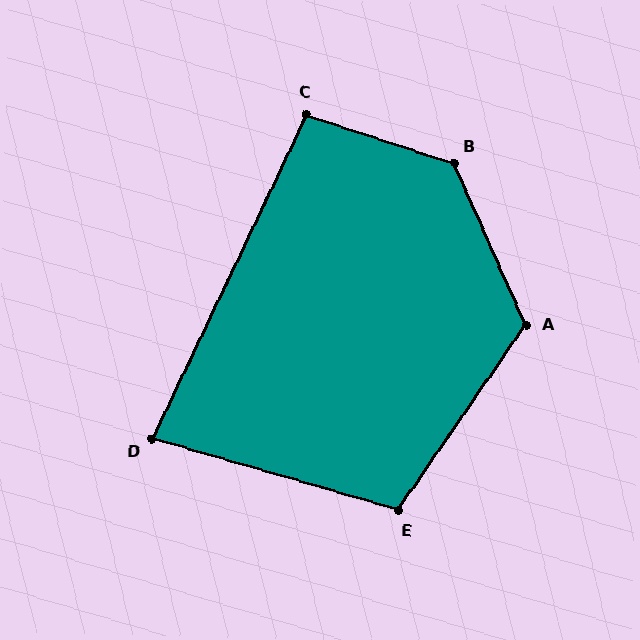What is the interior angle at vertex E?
Approximately 108 degrees (obtuse).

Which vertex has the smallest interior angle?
D, at approximately 81 degrees.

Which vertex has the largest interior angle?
B, at approximately 132 degrees.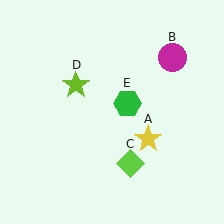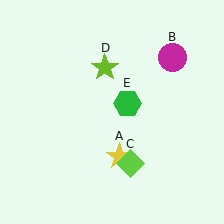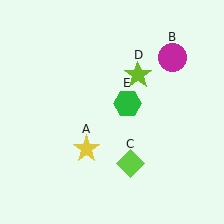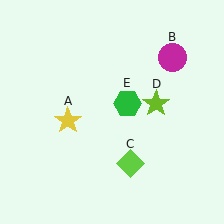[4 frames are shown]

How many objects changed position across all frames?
2 objects changed position: yellow star (object A), lime star (object D).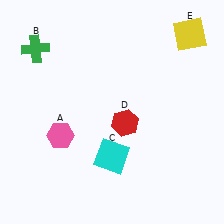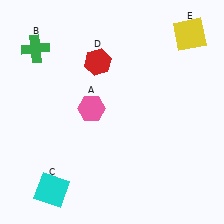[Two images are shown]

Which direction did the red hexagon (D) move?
The red hexagon (D) moved up.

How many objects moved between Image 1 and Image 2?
3 objects moved between the two images.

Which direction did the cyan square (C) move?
The cyan square (C) moved left.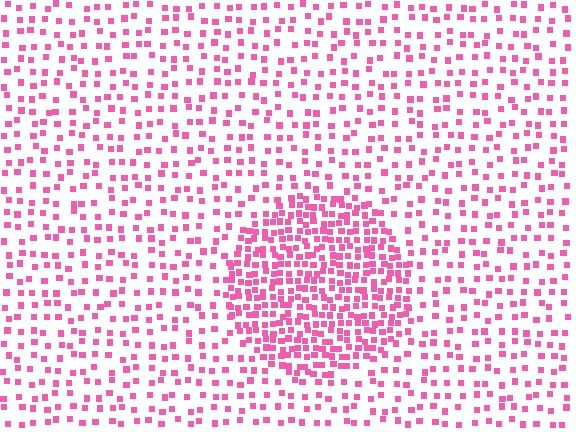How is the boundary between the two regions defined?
The boundary is defined by a change in element density (approximately 2.4x ratio). All elements are the same color, size, and shape.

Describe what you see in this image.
The image contains small pink elements arranged at two different densities. A circle-shaped region is visible where the elements are more densely packed than the surrounding area.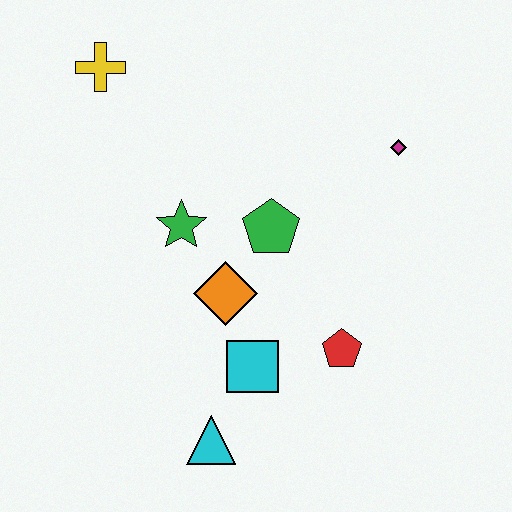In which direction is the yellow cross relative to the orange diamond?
The yellow cross is above the orange diamond.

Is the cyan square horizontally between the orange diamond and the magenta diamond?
Yes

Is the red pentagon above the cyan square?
Yes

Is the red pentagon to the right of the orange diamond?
Yes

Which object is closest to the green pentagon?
The orange diamond is closest to the green pentagon.